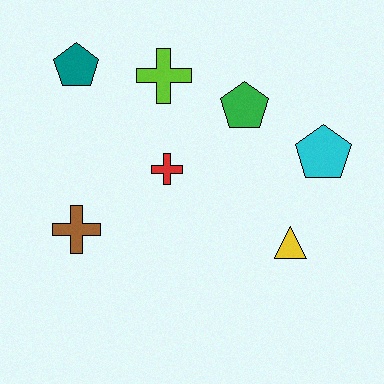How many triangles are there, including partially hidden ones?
There is 1 triangle.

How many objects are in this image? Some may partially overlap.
There are 7 objects.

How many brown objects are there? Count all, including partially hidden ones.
There is 1 brown object.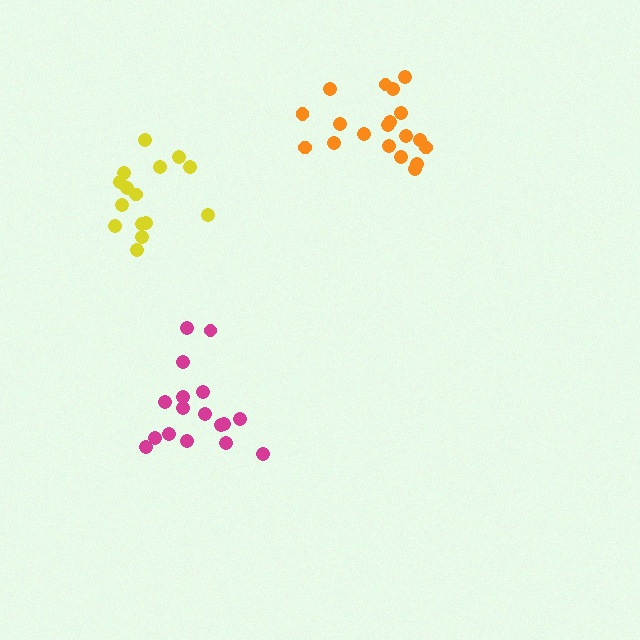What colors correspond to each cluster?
The clusters are colored: magenta, yellow, orange.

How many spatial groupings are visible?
There are 3 spatial groupings.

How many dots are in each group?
Group 1: 17 dots, Group 2: 15 dots, Group 3: 19 dots (51 total).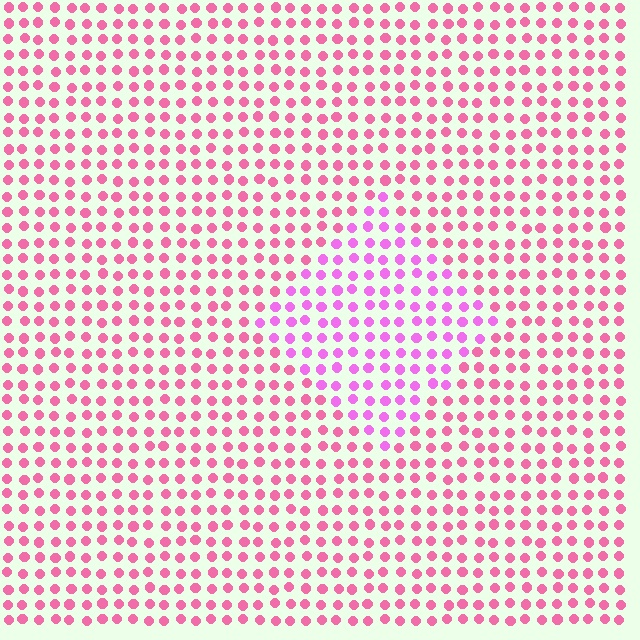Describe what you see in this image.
The image is filled with small pink elements in a uniform arrangement. A diamond-shaped region is visible where the elements are tinted to a slightly different hue, forming a subtle color boundary.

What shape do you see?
I see a diamond.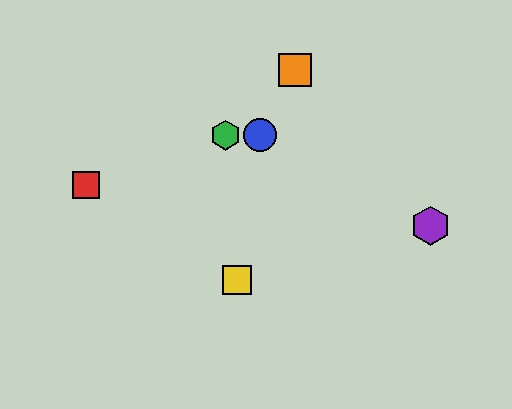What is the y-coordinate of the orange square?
The orange square is at y≈70.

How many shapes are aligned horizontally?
2 shapes (the blue circle, the green hexagon) are aligned horizontally.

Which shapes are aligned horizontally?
The blue circle, the green hexagon are aligned horizontally.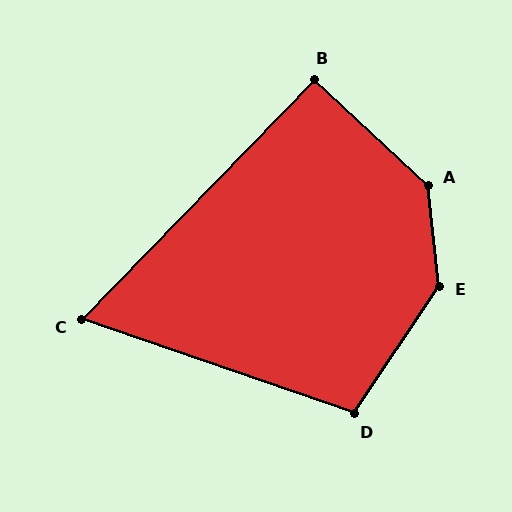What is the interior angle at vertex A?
Approximately 140 degrees (obtuse).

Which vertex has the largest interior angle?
E, at approximately 140 degrees.